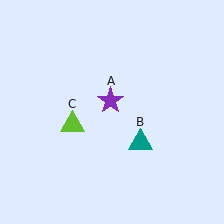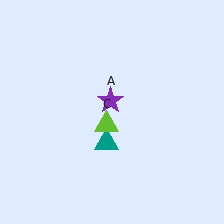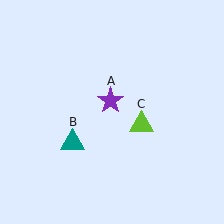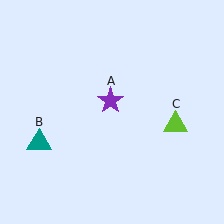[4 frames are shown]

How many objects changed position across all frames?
2 objects changed position: teal triangle (object B), lime triangle (object C).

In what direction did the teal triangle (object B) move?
The teal triangle (object B) moved left.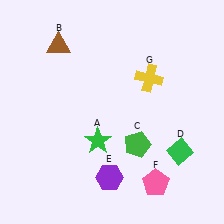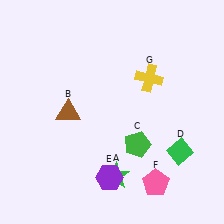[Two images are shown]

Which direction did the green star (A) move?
The green star (A) moved down.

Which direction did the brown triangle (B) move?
The brown triangle (B) moved down.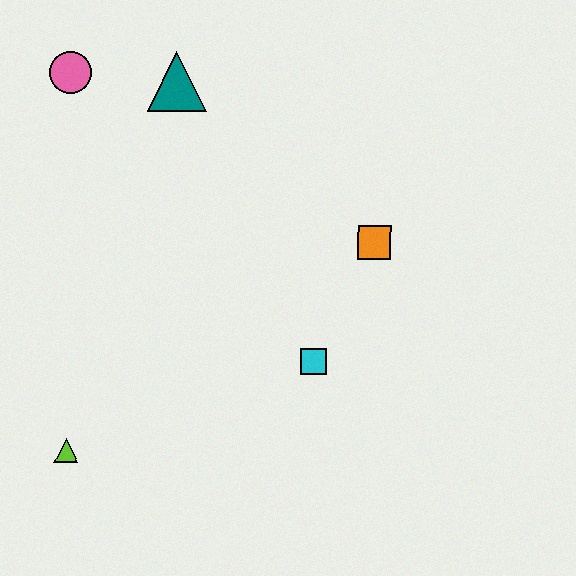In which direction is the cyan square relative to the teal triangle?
The cyan square is below the teal triangle.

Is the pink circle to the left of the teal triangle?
Yes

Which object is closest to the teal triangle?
The pink circle is closest to the teal triangle.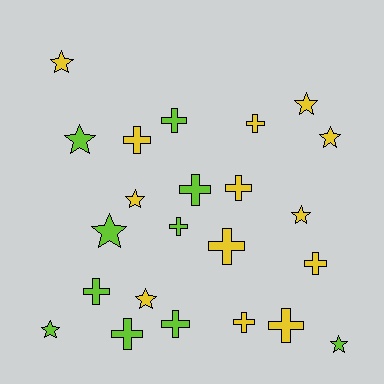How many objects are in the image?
There are 23 objects.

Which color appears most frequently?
Yellow, with 13 objects.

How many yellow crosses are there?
There are 7 yellow crosses.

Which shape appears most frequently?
Cross, with 13 objects.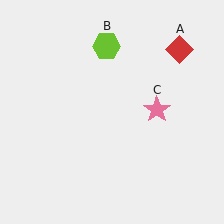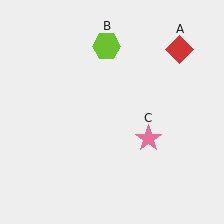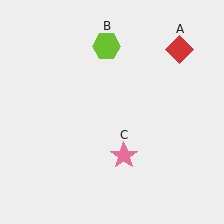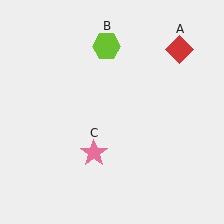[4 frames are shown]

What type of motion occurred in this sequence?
The pink star (object C) rotated clockwise around the center of the scene.